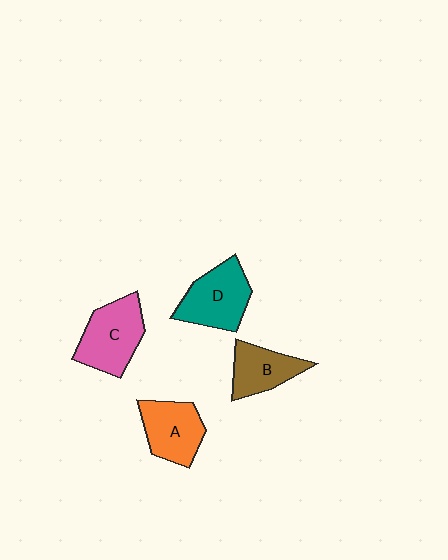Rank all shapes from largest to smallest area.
From largest to smallest: C (pink), D (teal), A (orange), B (brown).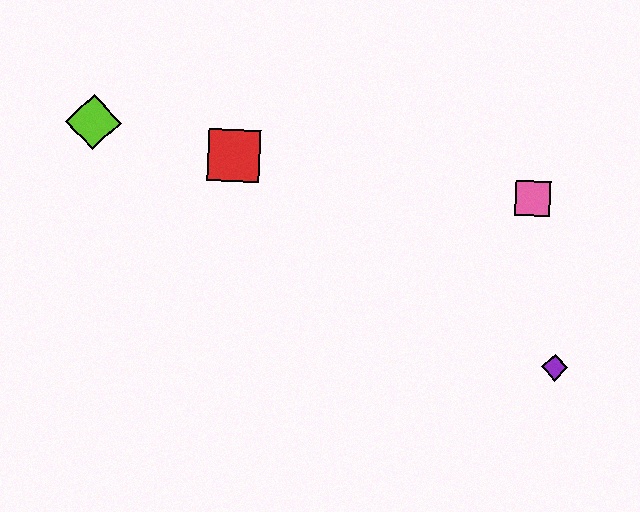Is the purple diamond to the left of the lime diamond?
No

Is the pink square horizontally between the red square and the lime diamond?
No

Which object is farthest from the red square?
The purple diamond is farthest from the red square.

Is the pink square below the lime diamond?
Yes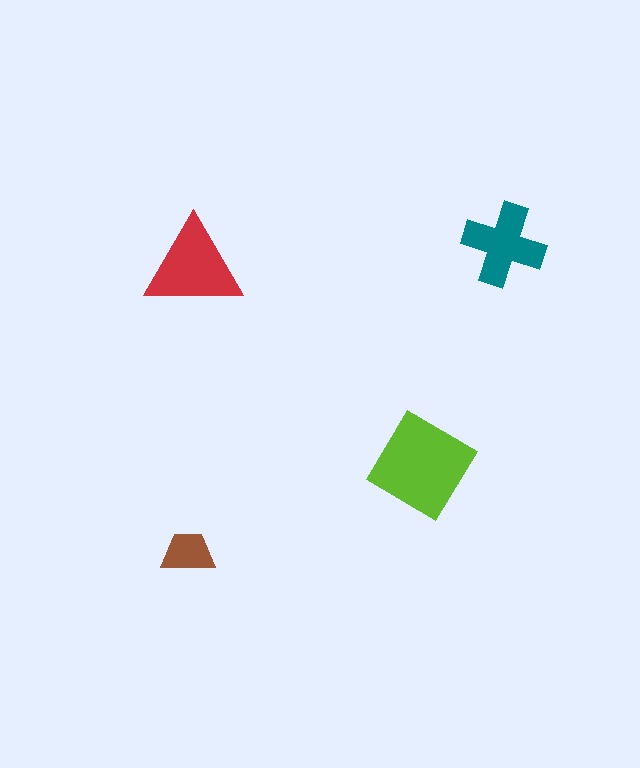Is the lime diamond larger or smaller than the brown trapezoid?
Larger.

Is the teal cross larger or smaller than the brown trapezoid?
Larger.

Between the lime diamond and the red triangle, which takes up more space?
The lime diamond.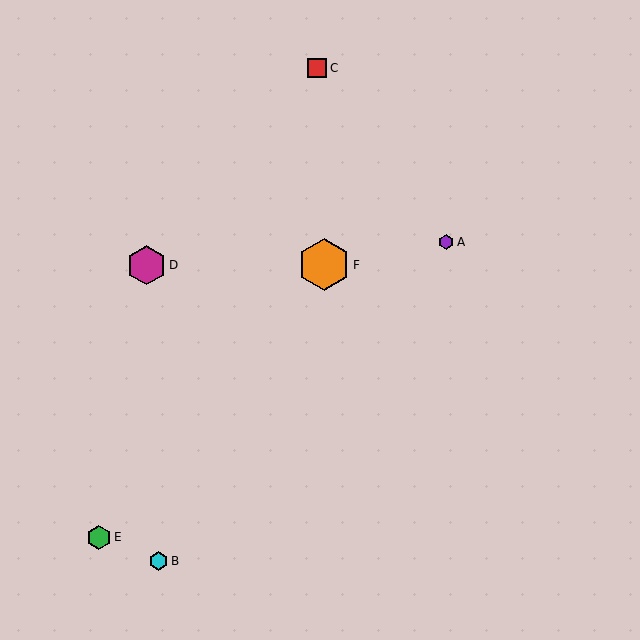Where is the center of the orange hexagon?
The center of the orange hexagon is at (324, 265).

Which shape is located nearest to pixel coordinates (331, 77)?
The red square (labeled C) at (317, 68) is nearest to that location.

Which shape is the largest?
The orange hexagon (labeled F) is the largest.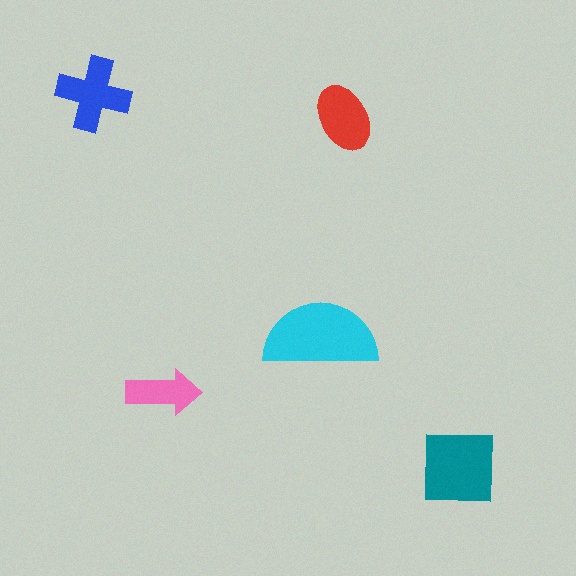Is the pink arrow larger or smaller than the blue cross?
Smaller.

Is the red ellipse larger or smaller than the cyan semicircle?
Smaller.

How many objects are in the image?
There are 5 objects in the image.